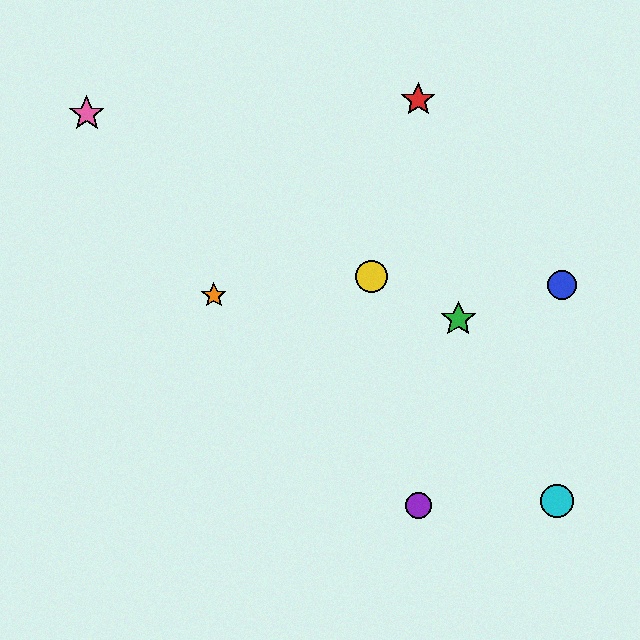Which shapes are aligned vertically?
The red star, the purple circle are aligned vertically.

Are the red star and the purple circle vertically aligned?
Yes, both are at x≈418.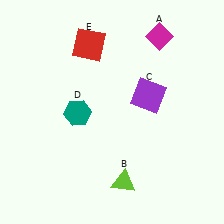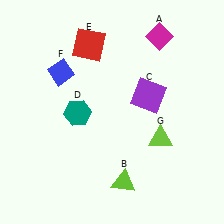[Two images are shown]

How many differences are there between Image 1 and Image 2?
There are 2 differences between the two images.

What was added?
A blue diamond (F), a lime triangle (G) were added in Image 2.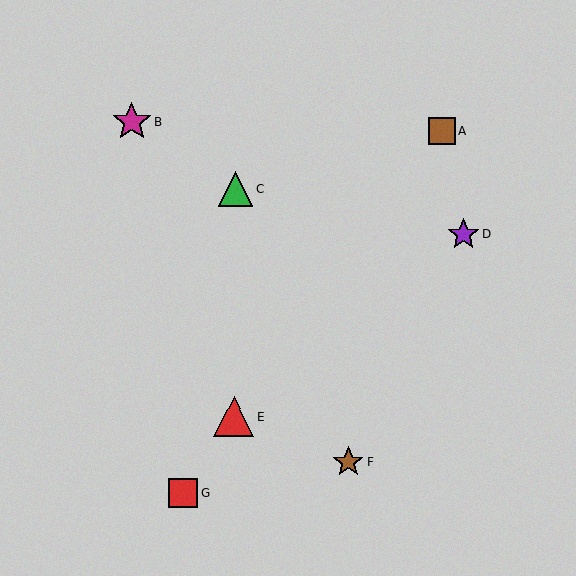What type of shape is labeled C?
Shape C is a green triangle.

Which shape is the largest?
The red triangle (labeled E) is the largest.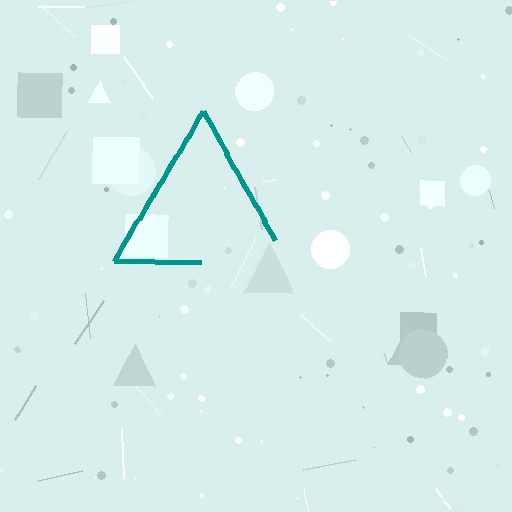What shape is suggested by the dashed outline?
The dashed outline suggests a triangle.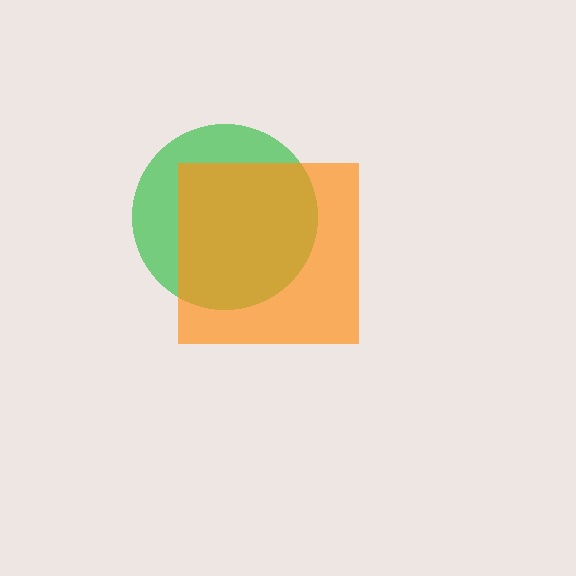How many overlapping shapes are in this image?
There are 2 overlapping shapes in the image.